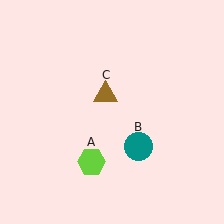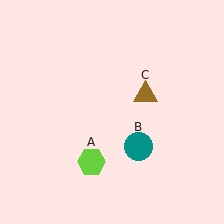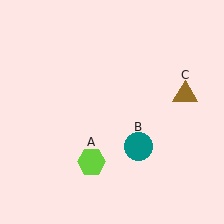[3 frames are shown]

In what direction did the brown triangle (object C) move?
The brown triangle (object C) moved right.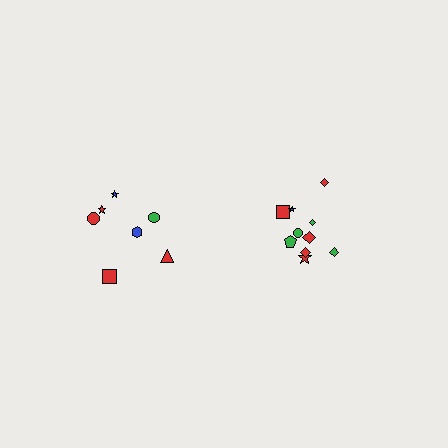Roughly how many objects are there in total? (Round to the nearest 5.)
Roughly 15 objects in total.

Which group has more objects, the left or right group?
The right group.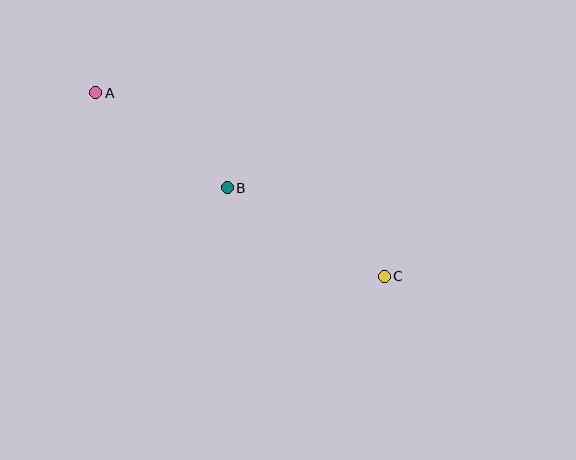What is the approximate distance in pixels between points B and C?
The distance between B and C is approximately 180 pixels.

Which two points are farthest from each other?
Points A and C are farthest from each other.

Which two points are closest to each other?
Points A and B are closest to each other.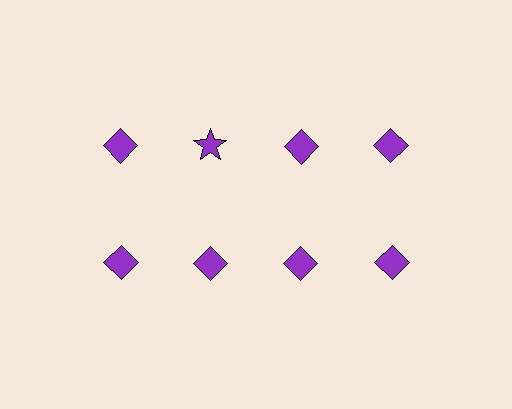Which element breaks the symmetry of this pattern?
The purple star in the top row, second from left column breaks the symmetry. All other shapes are purple diamonds.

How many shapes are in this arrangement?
There are 8 shapes arranged in a grid pattern.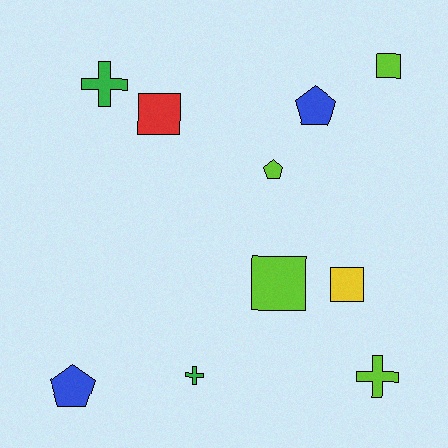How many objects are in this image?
There are 10 objects.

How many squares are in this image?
There are 4 squares.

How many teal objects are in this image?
There are no teal objects.